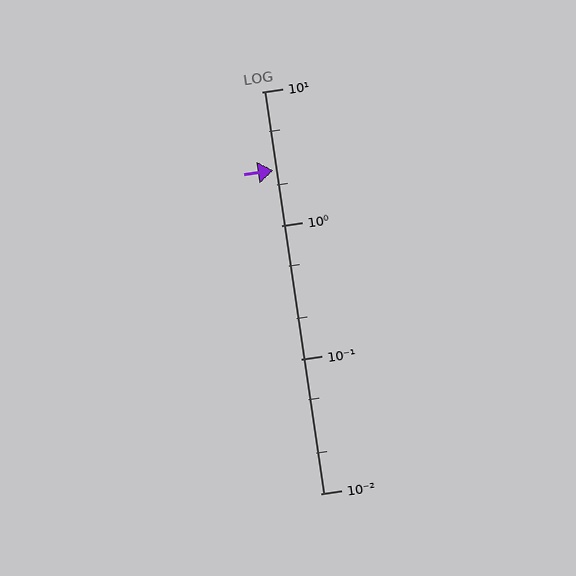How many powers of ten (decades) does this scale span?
The scale spans 3 decades, from 0.01 to 10.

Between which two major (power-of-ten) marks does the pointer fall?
The pointer is between 1 and 10.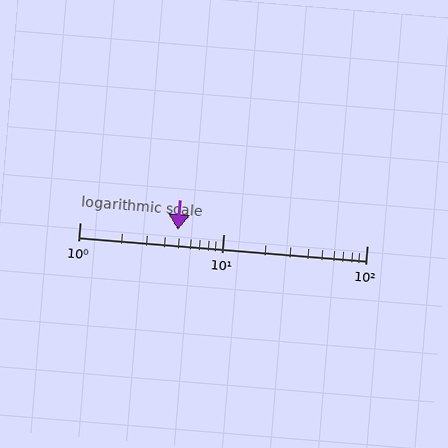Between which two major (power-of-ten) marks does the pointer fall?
The pointer is between 1 and 10.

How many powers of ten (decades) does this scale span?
The scale spans 2 decades, from 1 to 100.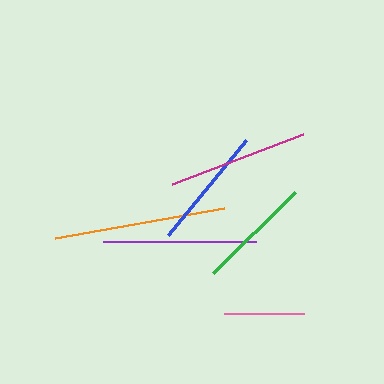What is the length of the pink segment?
The pink segment is approximately 79 pixels long.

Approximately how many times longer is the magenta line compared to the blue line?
The magenta line is approximately 1.1 times the length of the blue line.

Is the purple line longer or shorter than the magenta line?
The purple line is longer than the magenta line.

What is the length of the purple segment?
The purple segment is approximately 153 pixels long.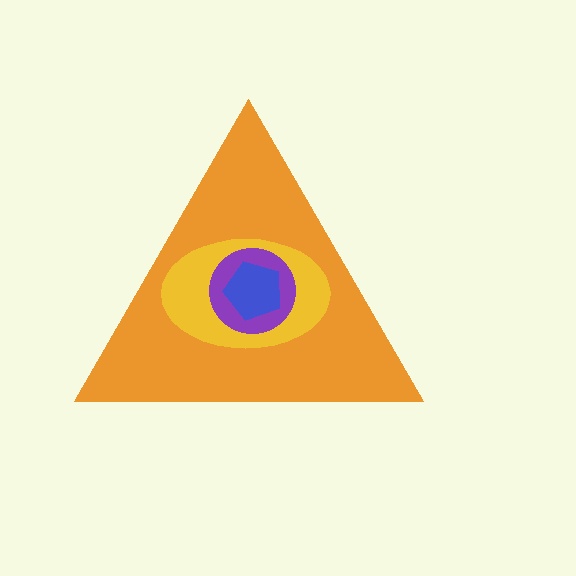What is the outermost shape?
The orange triangle.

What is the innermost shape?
The blue pentagon.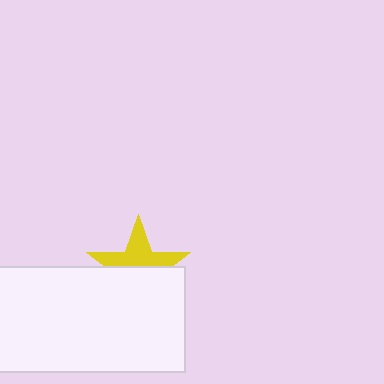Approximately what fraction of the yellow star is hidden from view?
Roughly 52% of the yellow star is hidden behind the white rectangle.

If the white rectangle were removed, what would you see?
You would see the complete yellow star.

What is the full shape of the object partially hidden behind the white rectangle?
The partially hidden object is a yellow star.